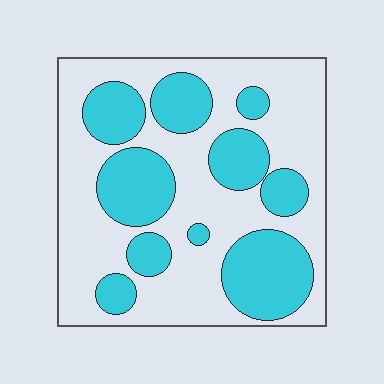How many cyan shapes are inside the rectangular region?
10.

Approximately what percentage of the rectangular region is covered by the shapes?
Approximately 35%.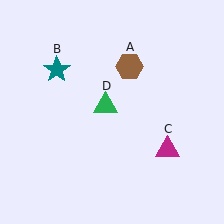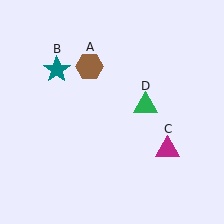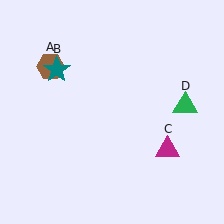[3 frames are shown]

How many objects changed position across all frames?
2 objects changed position: brown hexagon (object A), green triangle (object D).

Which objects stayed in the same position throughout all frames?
Teal star (object B) and magenta triangle (object C) remained stationary.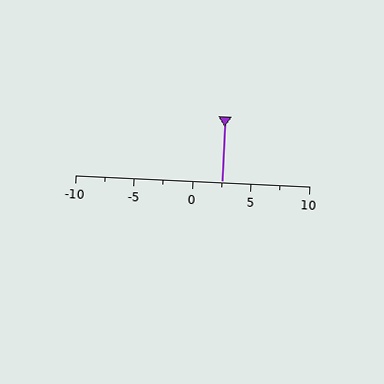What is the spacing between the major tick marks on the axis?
The major ticks are spaced 5 apart.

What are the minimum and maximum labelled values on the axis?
The axis runs from -10 to 10.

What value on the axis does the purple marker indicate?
The marker indicates approximately 2.5.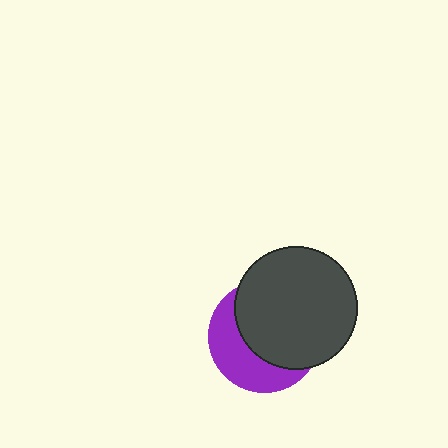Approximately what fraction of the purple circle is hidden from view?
Roughly 61% of the purple circle is hidden behind the dark gray circle.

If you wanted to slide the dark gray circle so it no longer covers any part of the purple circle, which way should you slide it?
Slide it toward the upper-right — that is the most direct way to separate the two shapes.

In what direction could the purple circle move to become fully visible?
The purple circle could move toward the lower-left. That would shift it out from behind the dark gray circle entirely.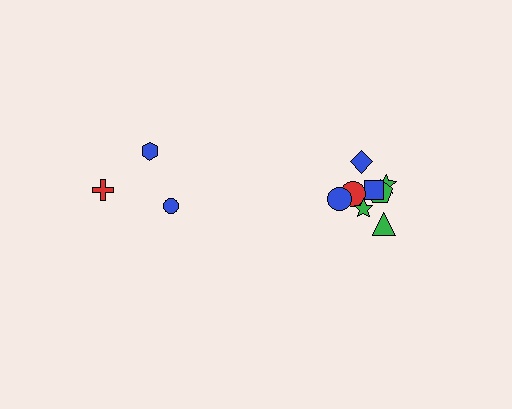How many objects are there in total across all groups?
There are 11 objects.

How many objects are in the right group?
There are 8 objects.